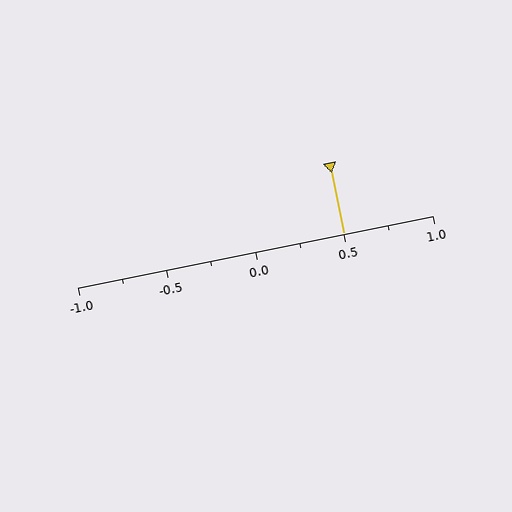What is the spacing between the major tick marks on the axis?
The major ticks are spaced 0.5 apart.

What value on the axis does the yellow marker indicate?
The marker indicates approximately 0.5.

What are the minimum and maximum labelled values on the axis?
The axis runs from -1.0 to 1.0.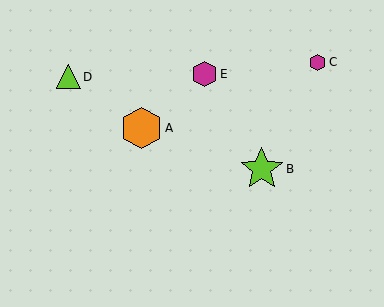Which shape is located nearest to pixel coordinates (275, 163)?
The lime star (labeled B) at (262, 169) is nearest to that location.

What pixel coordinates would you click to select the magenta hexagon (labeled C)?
Click at (318, 62) to select the magenta hexagon C.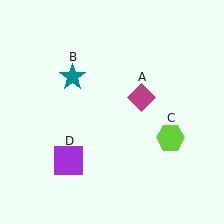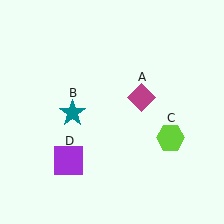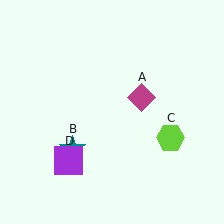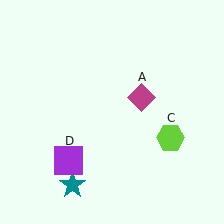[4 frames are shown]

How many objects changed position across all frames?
1 object changed position: teal star (object B).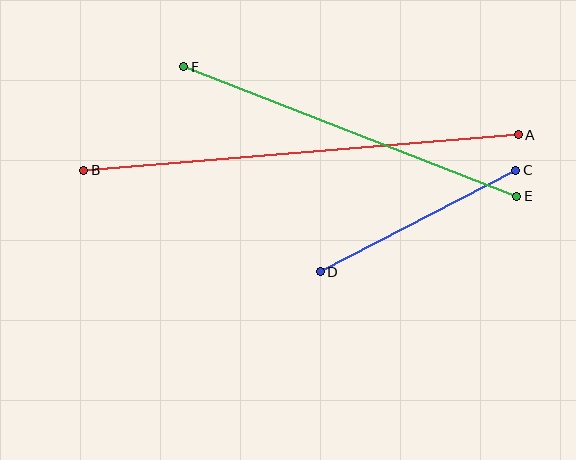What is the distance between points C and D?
The distance is approximately 220 pixels.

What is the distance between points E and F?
The distance is approximately 357 pixels.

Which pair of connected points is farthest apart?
Points A and B are farthest apart.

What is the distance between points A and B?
The distance is approximately 436 pixels.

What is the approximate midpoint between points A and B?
The midpoint is at approximately (301, 152) pixels.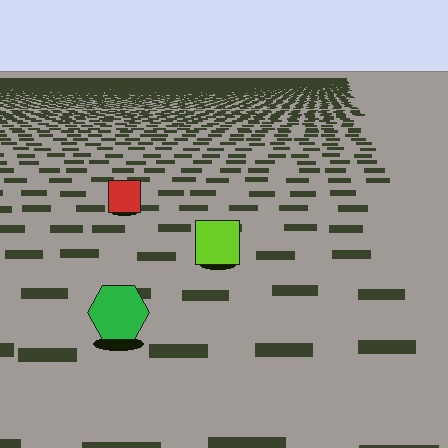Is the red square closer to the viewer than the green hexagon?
No. The green hexagon is closer — you can tell from the texture gradient: the ground texture is coarser near it.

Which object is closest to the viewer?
The green hexagon is closest. The texture marks near it are larger and more spread out.